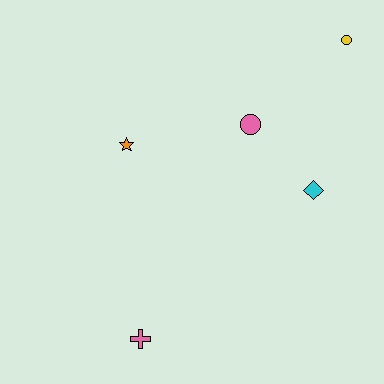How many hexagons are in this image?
There are no hexagons.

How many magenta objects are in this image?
There are no magenta objects.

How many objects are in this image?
There are 5 objects.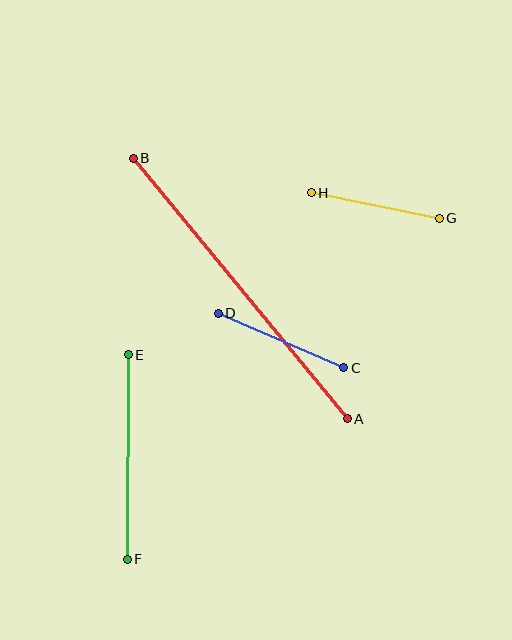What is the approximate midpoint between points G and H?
The midpoint is at approximately (375, 205) pixels.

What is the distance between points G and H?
The distance is approximately 130 pixels.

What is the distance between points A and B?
The distance is approximately 338 pixels.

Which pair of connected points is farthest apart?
Points A and B are farthest apart.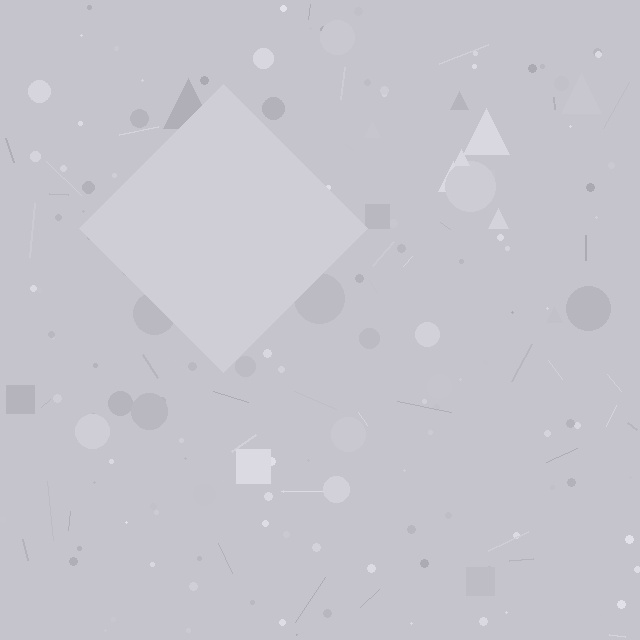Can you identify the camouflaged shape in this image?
The camouflaged shape is a diamond.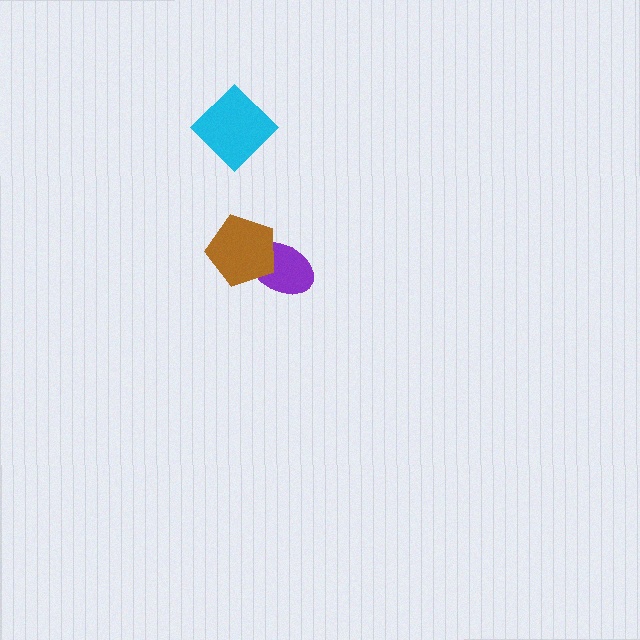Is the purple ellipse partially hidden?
Yes, it is partially covered by another shape.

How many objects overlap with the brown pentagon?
1 object overlaps with the brown pentagon.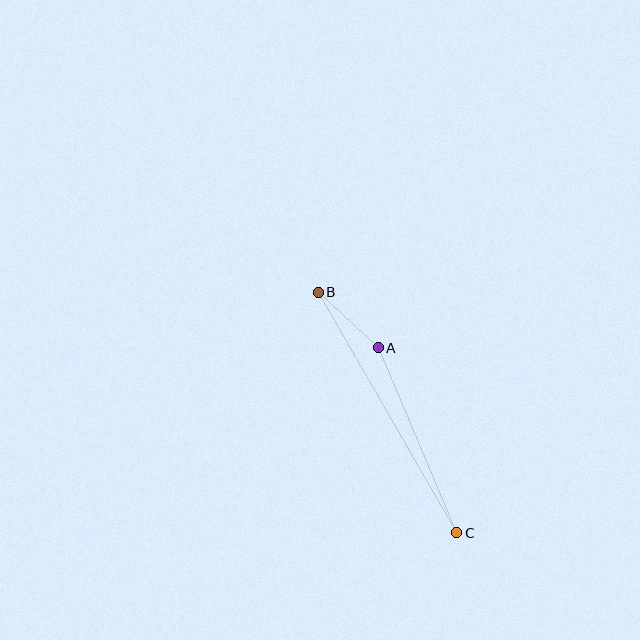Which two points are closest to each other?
Points A and B are closest to each other.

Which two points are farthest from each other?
Points B and C are farthest from each other.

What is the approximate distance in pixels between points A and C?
The distance between A and C is approximately 201 pixels.